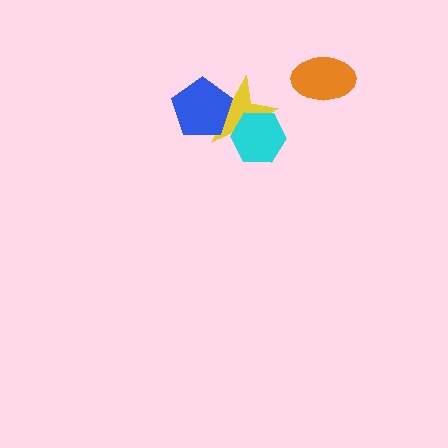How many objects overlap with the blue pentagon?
1 object overlaps with the blue pentagon.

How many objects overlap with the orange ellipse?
0 objects overlap with the orange ellipse.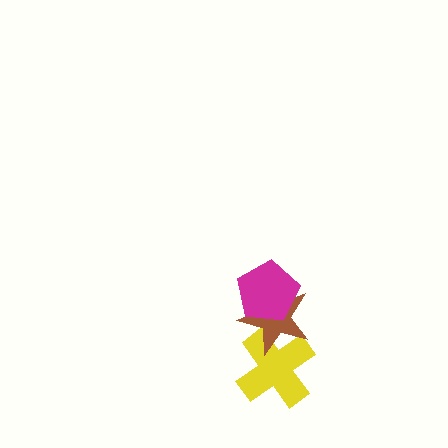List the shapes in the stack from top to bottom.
From top to bottom: the magenta pentagon, the brown star, the yellow cross.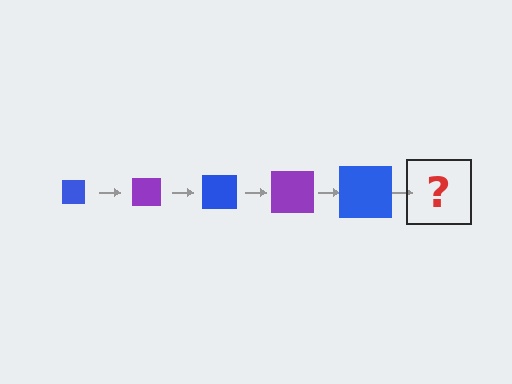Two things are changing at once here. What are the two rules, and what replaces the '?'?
The two rules are that the square grows larger each step and the color cycles through blue and purple. The '?' should be a purple square, larger than the previous one.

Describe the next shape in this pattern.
It should be a purple square, larger than the previous one.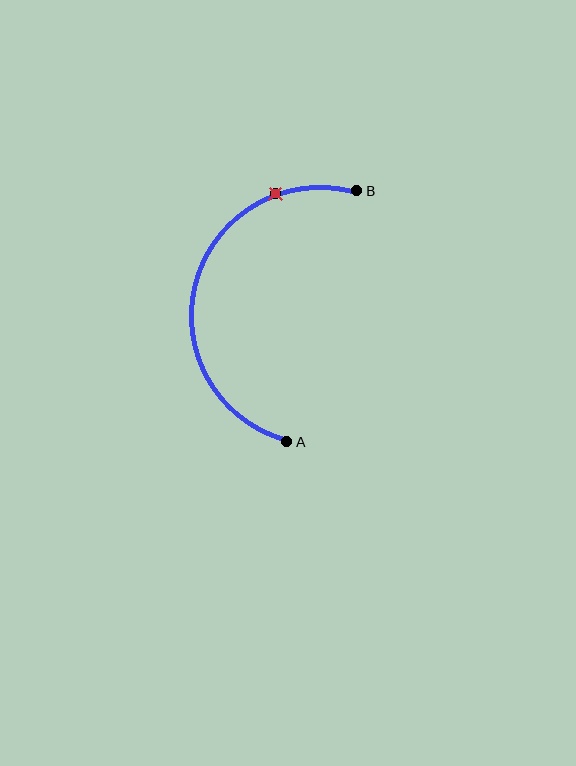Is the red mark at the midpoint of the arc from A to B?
No. The red mark lies on the arc but is closer to endpoint B. The arc midpoint would be at the point on the curve equidistant along the arc from both A and B.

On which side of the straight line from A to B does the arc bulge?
The arc bulges to the left of the straight line connecting A and B.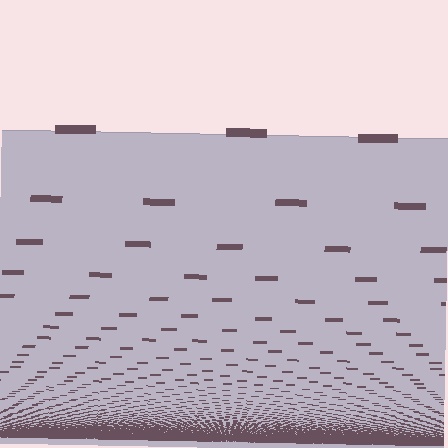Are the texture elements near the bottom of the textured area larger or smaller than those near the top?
Smaller. The gradient is inverted — elements near the bottom are smaller and denser.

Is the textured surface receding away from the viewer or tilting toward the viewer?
The surface appears to tilt toward the viewer. Texture elements get larger and sparser toward the top.